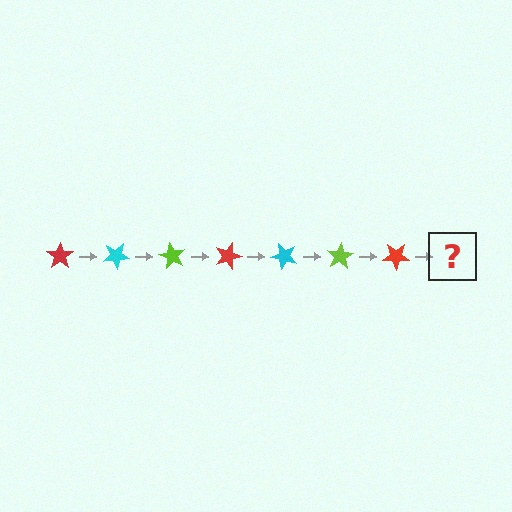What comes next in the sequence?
The next element should be a cyan star, rotated 210 degrees from the start.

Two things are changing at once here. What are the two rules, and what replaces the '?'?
The two rules are that it rotates 30 degrees each step and the color cycles through red, cyan, and lime. The '?' should be a cyan star, rotated 210 degrees from the start.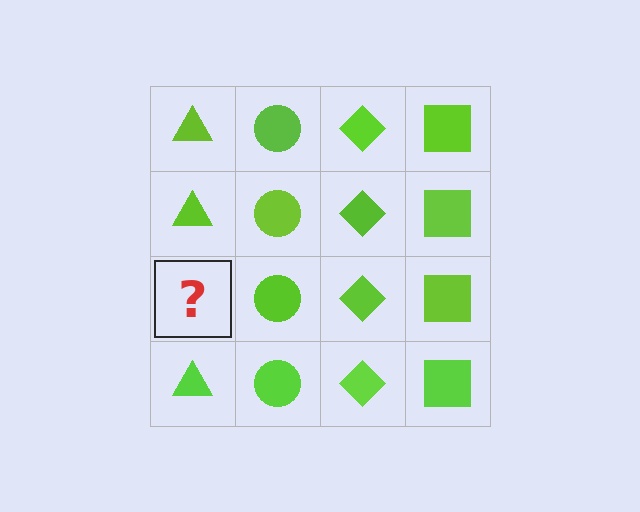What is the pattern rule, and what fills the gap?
The rule is that each column has a consistent shape. The gap should be filled with a lime triangle.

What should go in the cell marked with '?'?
The missing cell should contain a lime triangle.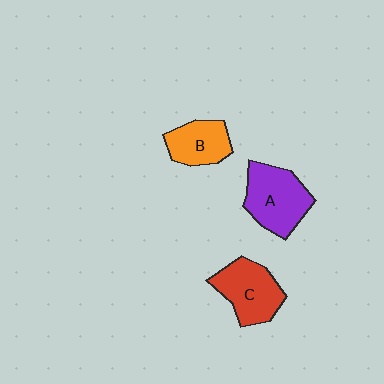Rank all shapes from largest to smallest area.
From largest to smallest: A (purple), C (red), B (orange).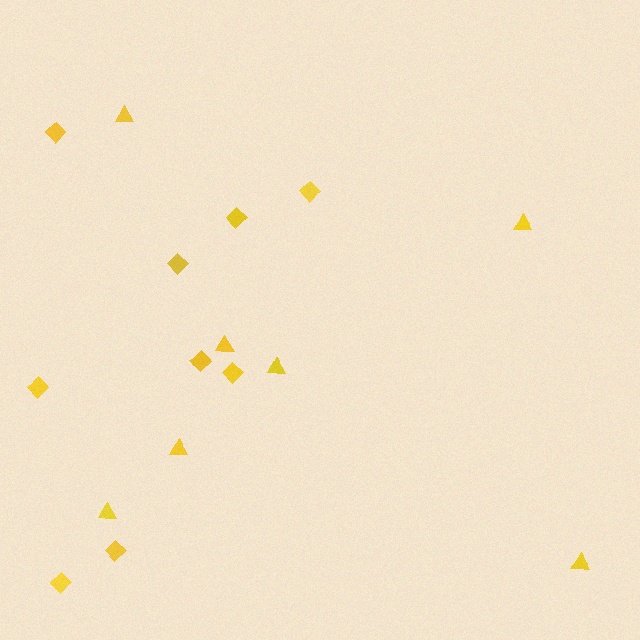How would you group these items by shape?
There are 2 groups: one group of triangles (7) and one group of diamonds (9).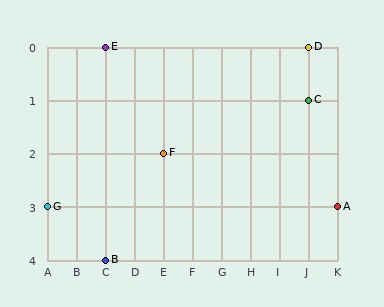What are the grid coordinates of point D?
Point D is at grid coordinates (J, 0).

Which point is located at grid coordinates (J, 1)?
Point C is at (J, 1).